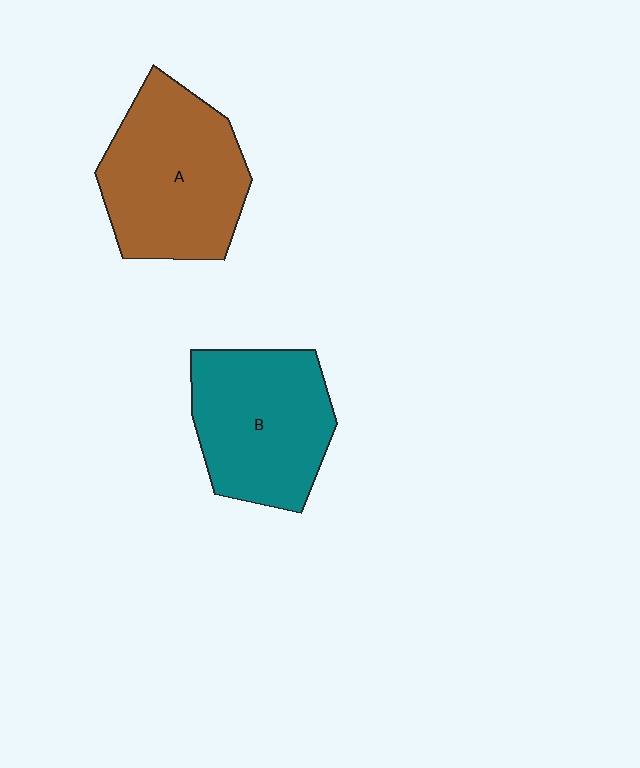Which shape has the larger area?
Shape A (brown).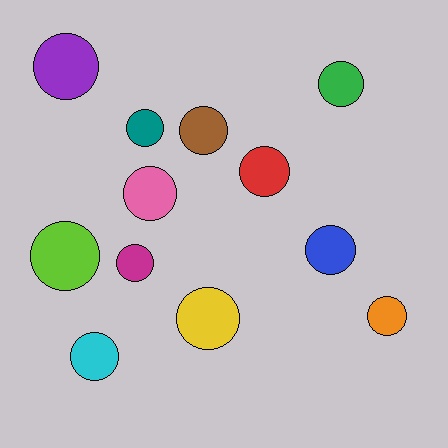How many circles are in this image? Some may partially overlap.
There are 12 circles.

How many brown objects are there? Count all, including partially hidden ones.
There is 1 brown object.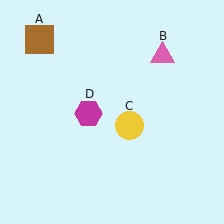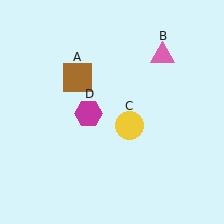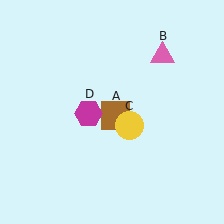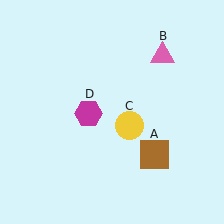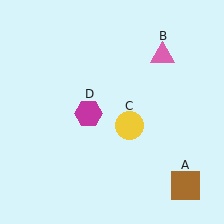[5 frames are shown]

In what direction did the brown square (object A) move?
The brown square (object A) moved down and to the right.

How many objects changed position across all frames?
1 object changed position: brown square (object A).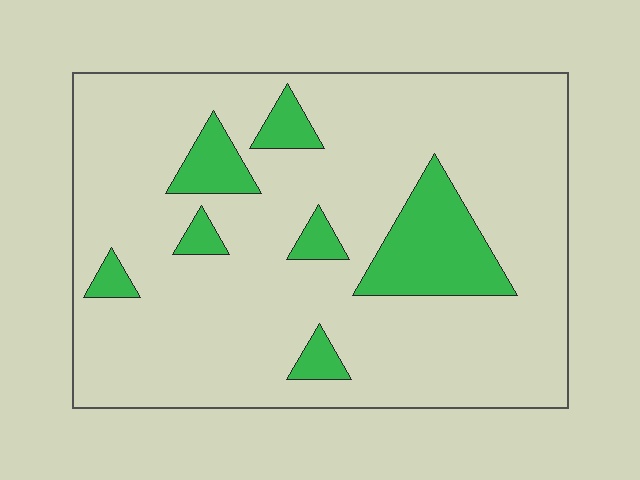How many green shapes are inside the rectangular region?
7.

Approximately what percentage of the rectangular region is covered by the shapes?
Approximately 15%.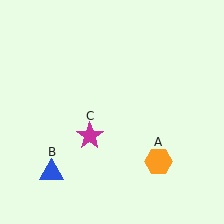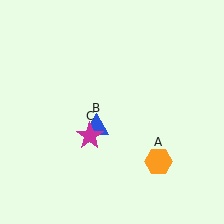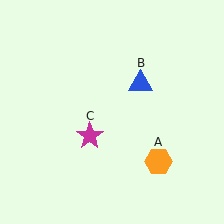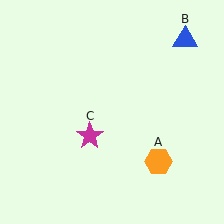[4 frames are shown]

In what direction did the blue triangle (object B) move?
The blue triangle (object B) moved up and to the right.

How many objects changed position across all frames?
1 object changed position: blue triangle (object B).